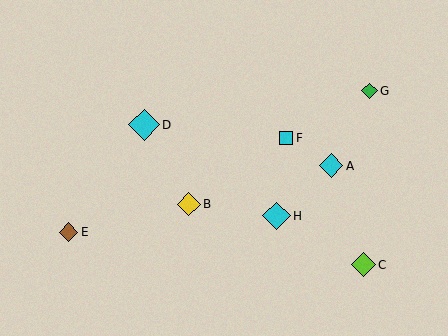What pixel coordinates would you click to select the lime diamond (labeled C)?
Click at (364, 265) to select the lime diamond C.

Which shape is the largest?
The cyan diamond (labeled D) is the largest.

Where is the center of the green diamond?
The center of the green diamond is at (369, 91).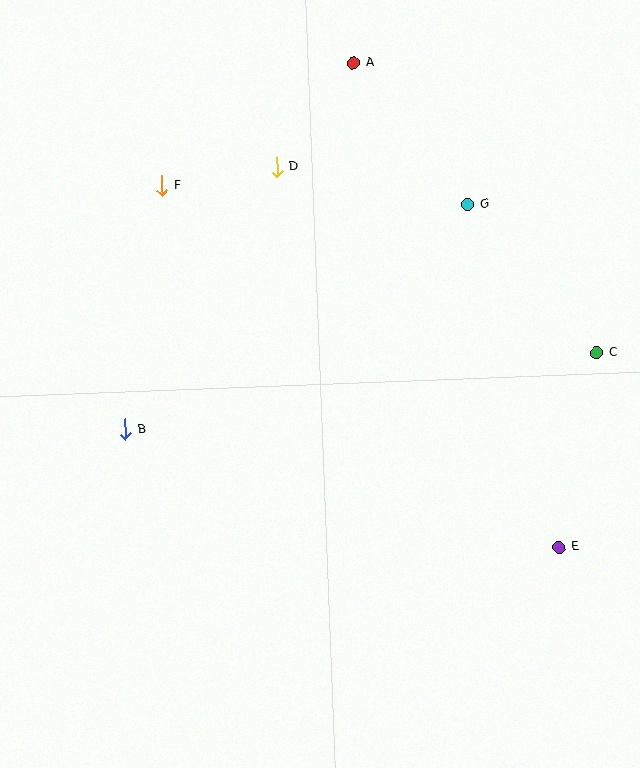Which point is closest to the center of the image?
Point B at (125, 429) is closest to the center.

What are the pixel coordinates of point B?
Point B is at (125, 429).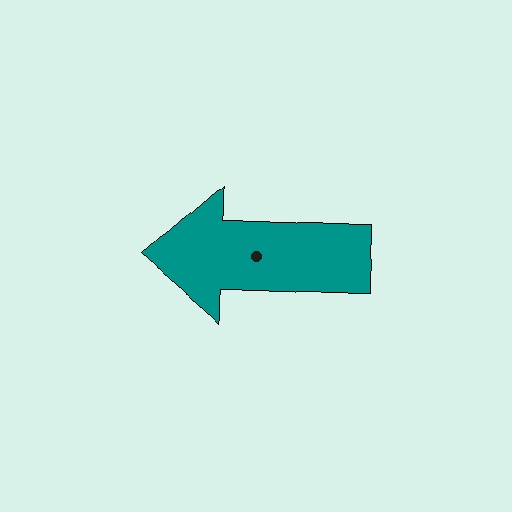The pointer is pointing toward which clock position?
Roughly 9 o'clock.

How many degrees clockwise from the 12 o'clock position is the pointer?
Approximately 270 degrees.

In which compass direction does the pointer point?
West.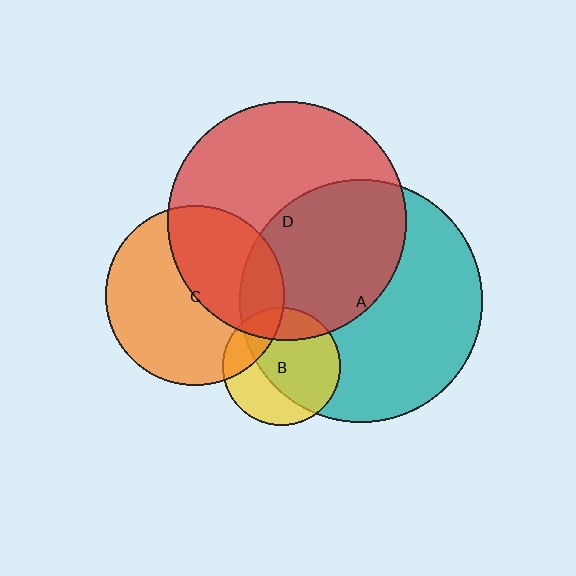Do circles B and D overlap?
Yes.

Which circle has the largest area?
Circle A (teal).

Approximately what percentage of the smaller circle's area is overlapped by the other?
Approximately 20%.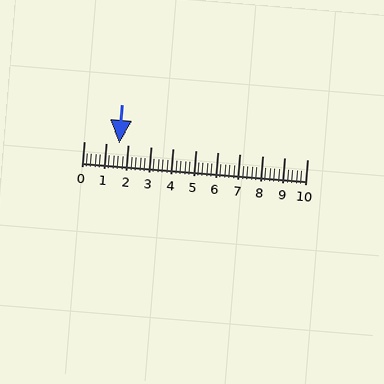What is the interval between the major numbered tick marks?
The major tick marks are spaced 1 units apart.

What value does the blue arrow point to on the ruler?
The blue arrow points to approximately 1.6.